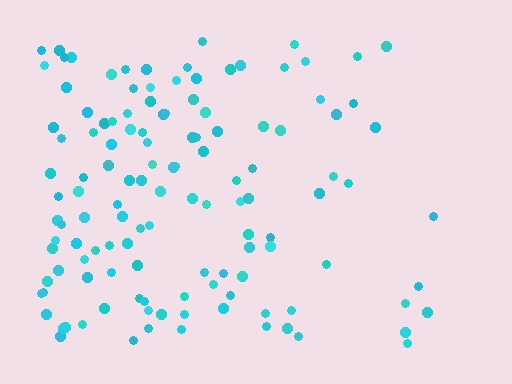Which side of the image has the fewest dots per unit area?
The right.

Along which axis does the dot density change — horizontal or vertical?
Horizontal.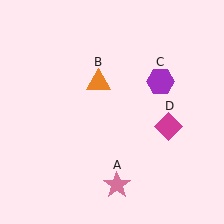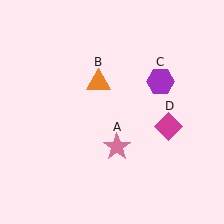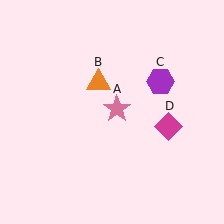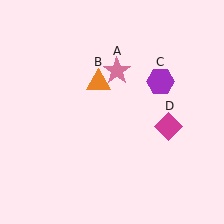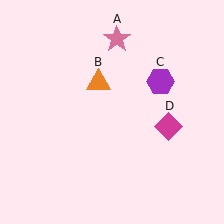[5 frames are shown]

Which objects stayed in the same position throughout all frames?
Orange triangle (object B) and purple hexagon (object C) and magenta diamond (object D) remained stationary.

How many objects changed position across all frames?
1 object changed position: pink star (object A).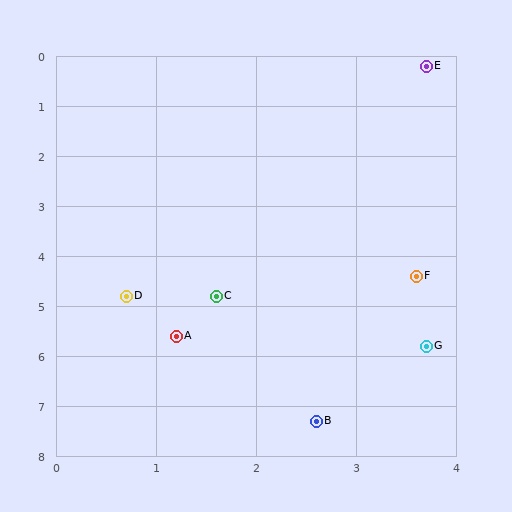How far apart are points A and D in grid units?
Points A and D are about 0.9 grid units apart.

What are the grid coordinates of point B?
Point B is at approximately (2.6, 7.3).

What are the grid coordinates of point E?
Point E is at approximately (3.7, 0.2).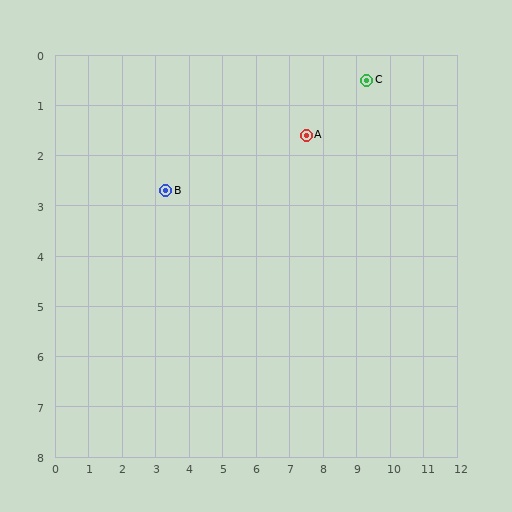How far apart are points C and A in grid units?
Points C and A are about 2.1 grid units apart.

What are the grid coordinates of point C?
Point C is at approximately (9.3, 0.5).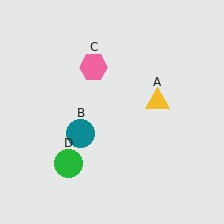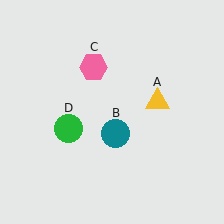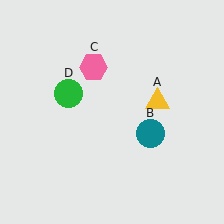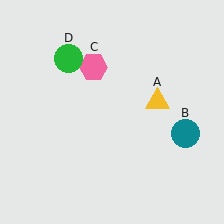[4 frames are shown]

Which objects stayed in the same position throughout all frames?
Yellow triangle (object A) and pink hexagon (object C) remained stationary.